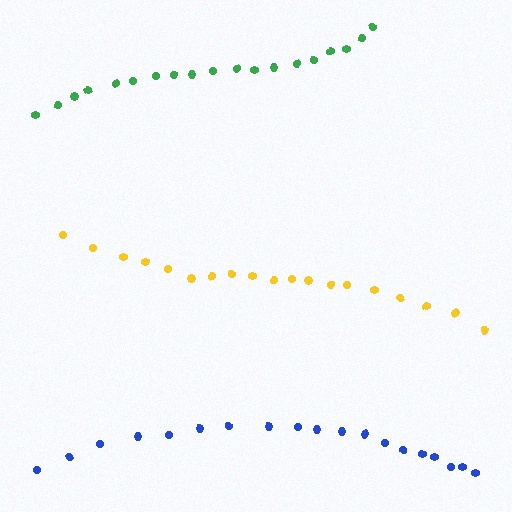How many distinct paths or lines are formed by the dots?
There are 3 distinct paths.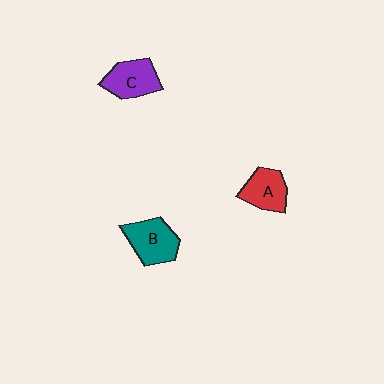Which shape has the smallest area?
Shape A (red).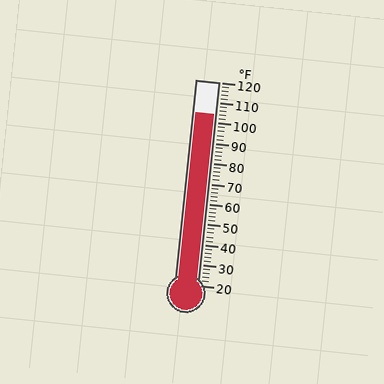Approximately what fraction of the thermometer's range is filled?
The thermometer is filled to approximately 85% of its range.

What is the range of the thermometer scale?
The thermometer scale ranges from 20°F to 120°F.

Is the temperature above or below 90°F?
The temperature is above 90°F.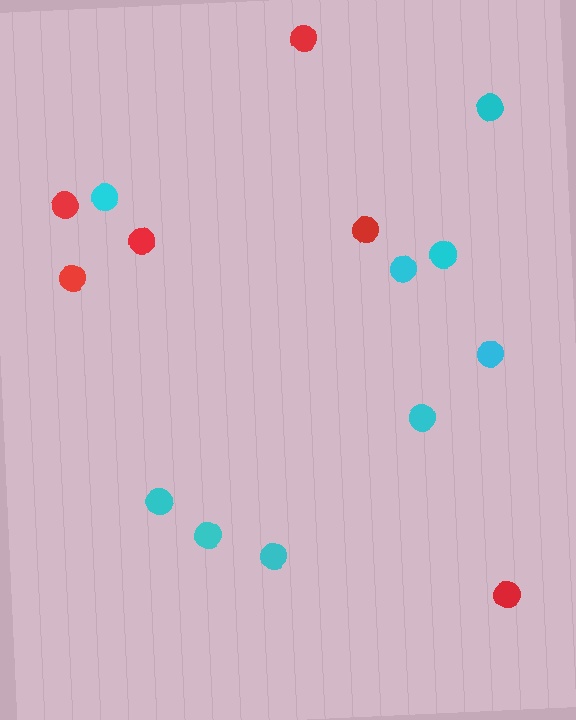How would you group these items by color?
There are 2 groups: one group of red circles (6) and one group of cyan circles (9).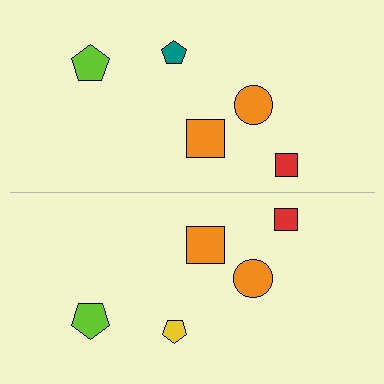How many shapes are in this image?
There are 10 shapes in this image.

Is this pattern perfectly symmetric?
No, the pattern is not perfectly symmetric. The yellow pentagon on the bottom side breaks the symmetry — its mirror counterpart is teal.